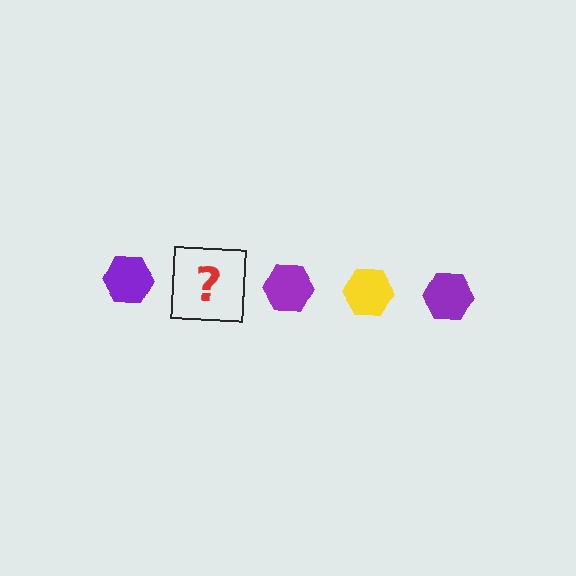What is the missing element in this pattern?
The missing element is a yellow hexagon.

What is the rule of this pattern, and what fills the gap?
The rule is that the pattern cycles through purple, yellow hexagons. The gap should be filled with a yellow hexagon.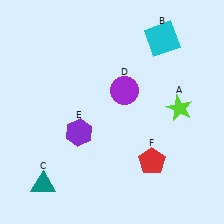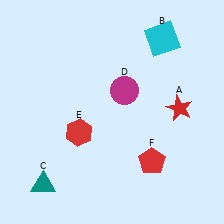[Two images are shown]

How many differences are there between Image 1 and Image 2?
There are 3 differences between the two images.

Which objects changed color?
A changed from lime to red. D changed from purple to magenta. E changed from purple to red.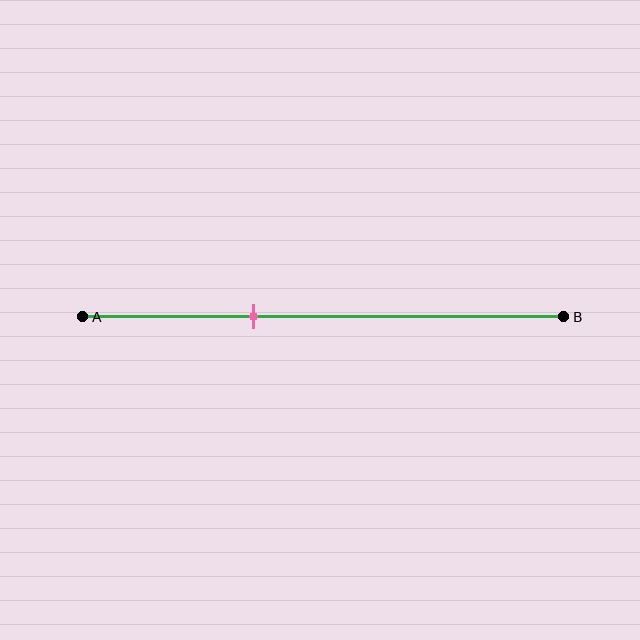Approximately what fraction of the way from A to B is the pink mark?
The pink mark is approximately 35% of the way from A to B.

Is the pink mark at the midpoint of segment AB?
No, the mark is at about 35% from A, not at the 50% midpoint.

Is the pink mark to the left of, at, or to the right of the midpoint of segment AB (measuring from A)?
The pink mark is to the left of the midpoint of segment AB.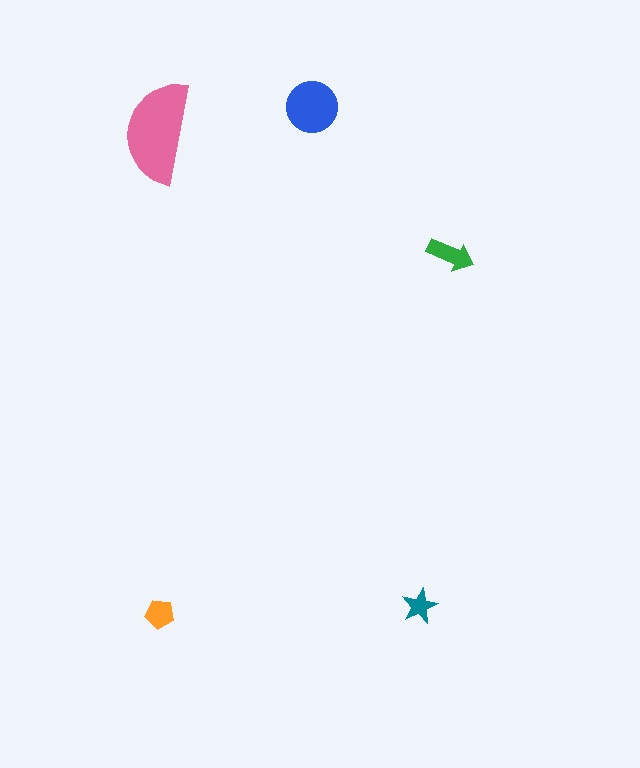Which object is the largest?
The pink semicircle.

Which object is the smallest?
The teal star.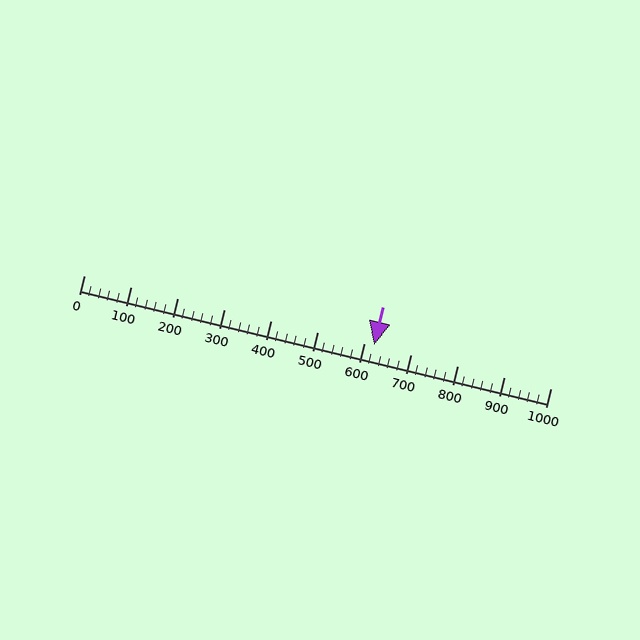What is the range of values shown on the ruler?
The ruler shows values from 0 to 1000.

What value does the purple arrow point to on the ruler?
The purple arrow points to approximately 623.